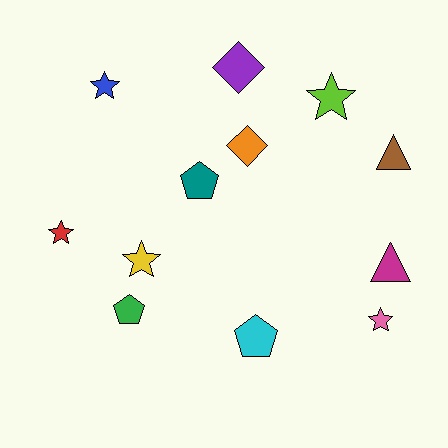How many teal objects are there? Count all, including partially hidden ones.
There is 1 teal object.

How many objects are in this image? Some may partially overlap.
There are 12 objects.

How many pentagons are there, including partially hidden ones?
There are 3 pentagons.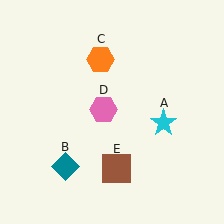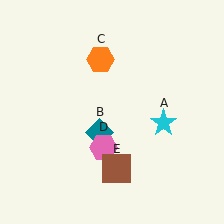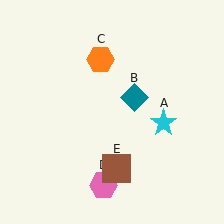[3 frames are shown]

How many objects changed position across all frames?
2 objects changed position: teal diamond (object B), pink hexagon (object D).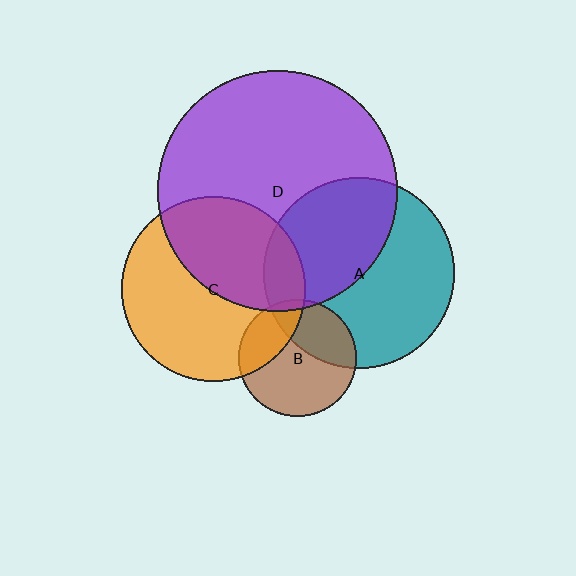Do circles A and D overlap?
Yes.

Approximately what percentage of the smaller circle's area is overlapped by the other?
Approximately 45%.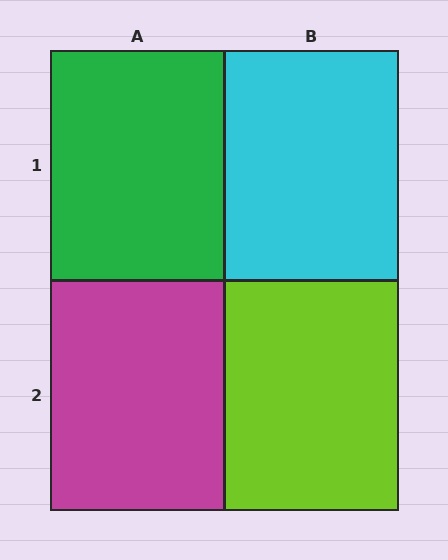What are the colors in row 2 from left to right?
Magenta, lime.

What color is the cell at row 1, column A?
Green.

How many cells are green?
1 cell is green.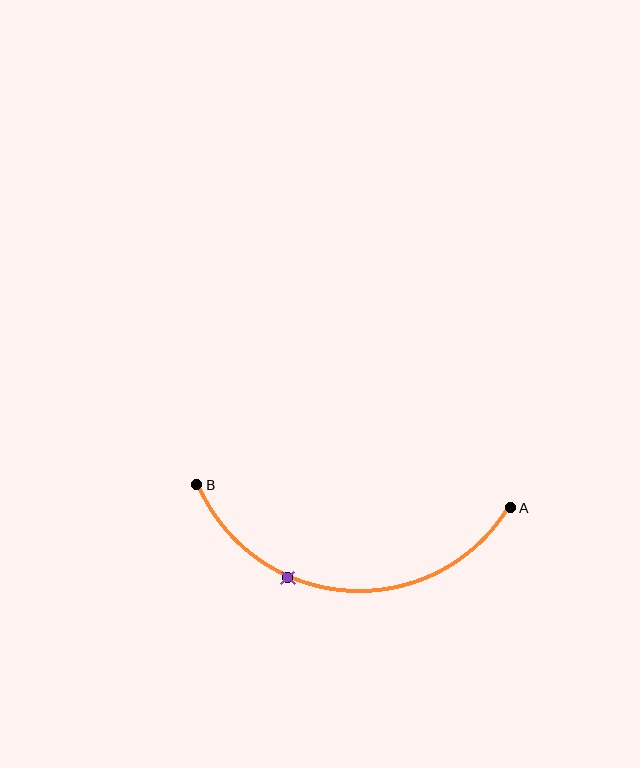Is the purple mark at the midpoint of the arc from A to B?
No. The purple mark lies on the arc but is closer to endpoint B. The arc midpoint would be at the point on the curve equidistant along the arc from both A and B.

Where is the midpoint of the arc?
The arc midpoint is the point on the curve farthest from the straight line joining A and B. It sits below that line.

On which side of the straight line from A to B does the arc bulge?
The arc bulges below the straight line connecting A and B.